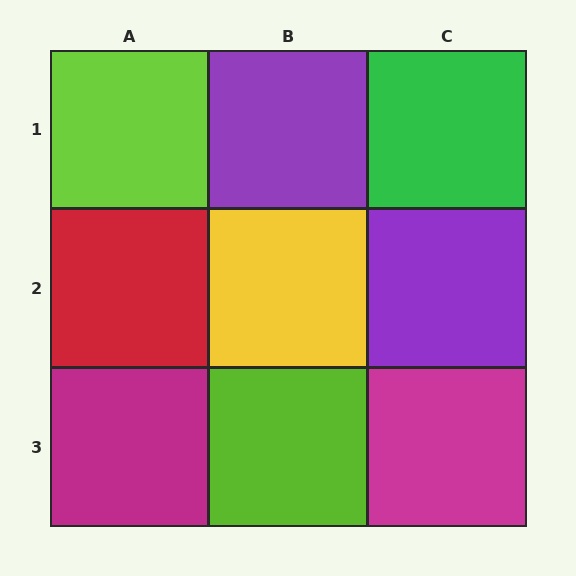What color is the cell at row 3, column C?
Magenta.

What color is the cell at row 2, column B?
Yellow.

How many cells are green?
1 cell is green.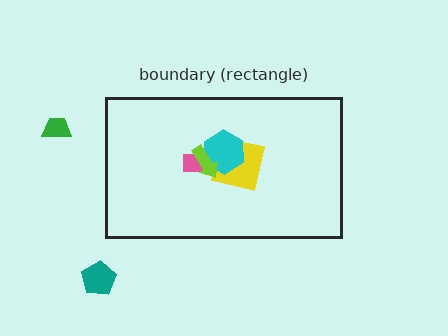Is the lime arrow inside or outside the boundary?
Inside.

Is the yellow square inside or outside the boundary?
Inside.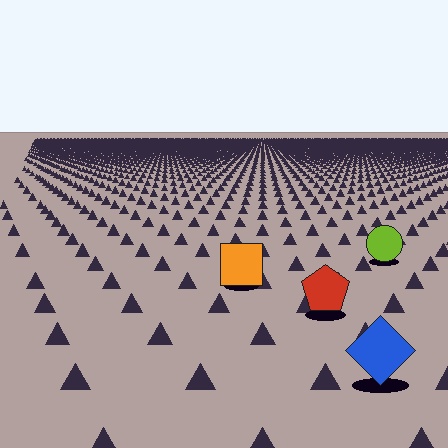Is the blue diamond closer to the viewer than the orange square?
Yes. The blue diamond is closer — you can tell from the texture gradient: the ground texture is coarser near it.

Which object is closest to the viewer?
The blue diamond is closest. The texture marks near it are larger and more spread out.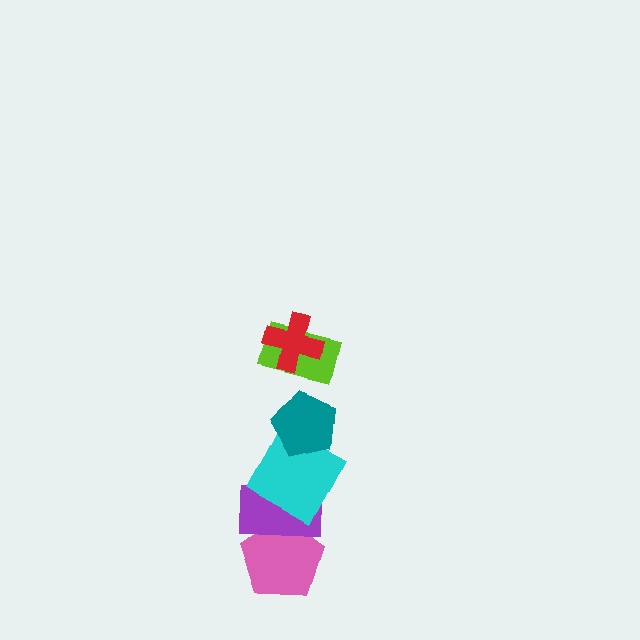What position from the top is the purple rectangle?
The purple rectangle is 5th from the top.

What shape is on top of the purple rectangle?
The cyan square is on top of the purple rectangle.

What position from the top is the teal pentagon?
The teal pentagon is 3rd from the top.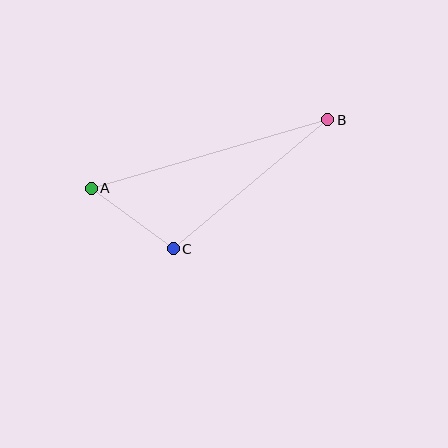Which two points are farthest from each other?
Points A and B are farthest from each other.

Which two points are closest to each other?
Points A and C are closest to each other.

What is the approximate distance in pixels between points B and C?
The distance between B and C is approximately 201 pixels.